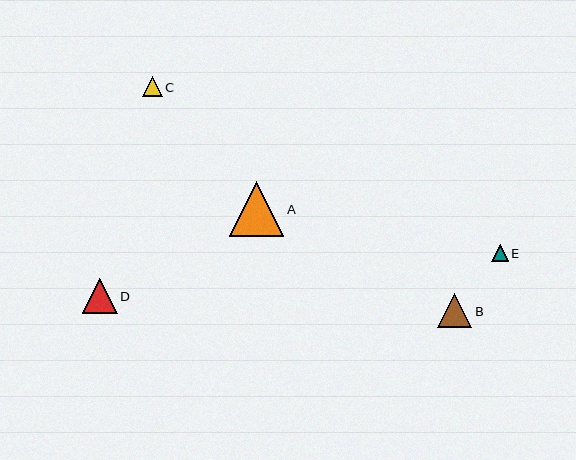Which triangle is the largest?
Triangle A is the largest with a size of approximately 55 pixels.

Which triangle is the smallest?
Triangle E is the smallest with a size of approximately 17 pixels.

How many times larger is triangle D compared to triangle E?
Triangle D is approximately 2.1 times the size of triangle E.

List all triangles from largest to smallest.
From largest to smallest: A, D, B, C, E.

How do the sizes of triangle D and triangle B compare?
Triangle D and triangle B are approximately the same size.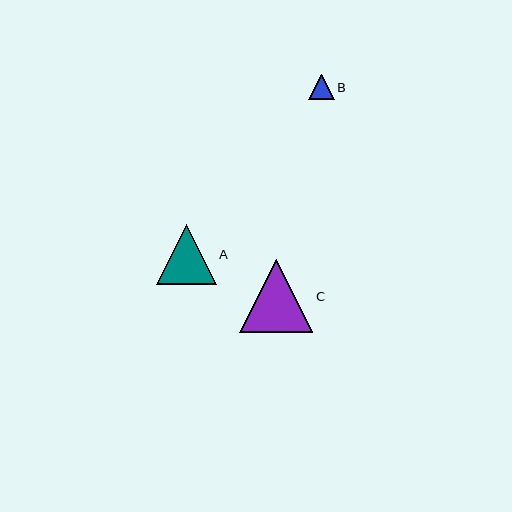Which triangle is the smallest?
Triangle B is the smallest with a size of approximately 25 pixels.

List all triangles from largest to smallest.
From largest to smallest: C, A, B.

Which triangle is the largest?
Triangle C is the largest with a size of approximately 73 pixels.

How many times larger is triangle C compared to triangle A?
Triangle C is approximately 1.2 times the size of triangle A.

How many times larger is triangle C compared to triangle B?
Triangle C is approximately 2.9 times the size of triangle B.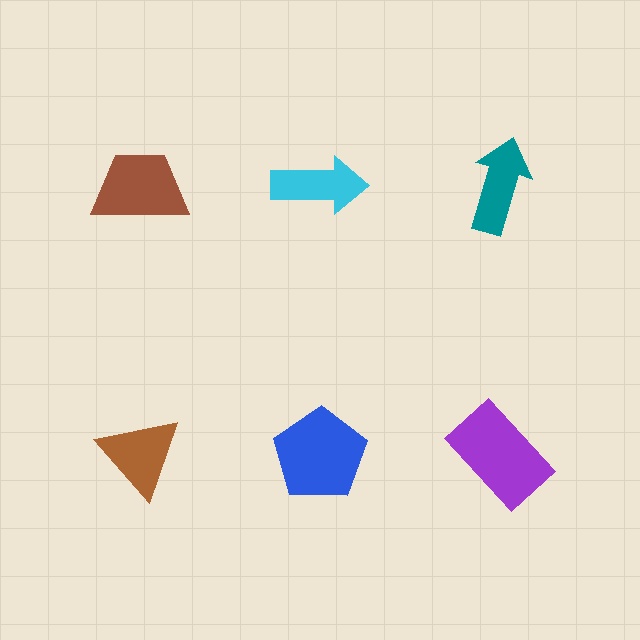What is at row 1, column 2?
A cyan arrow.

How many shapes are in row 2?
3 shapes.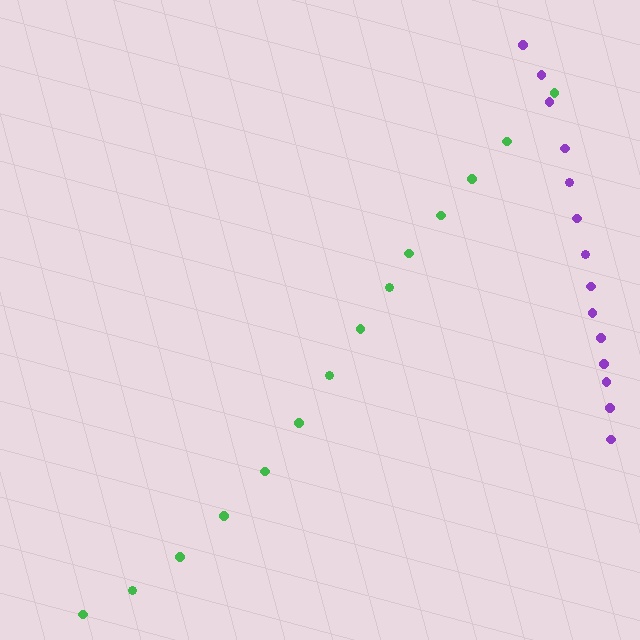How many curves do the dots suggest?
There are 2 distinct paths.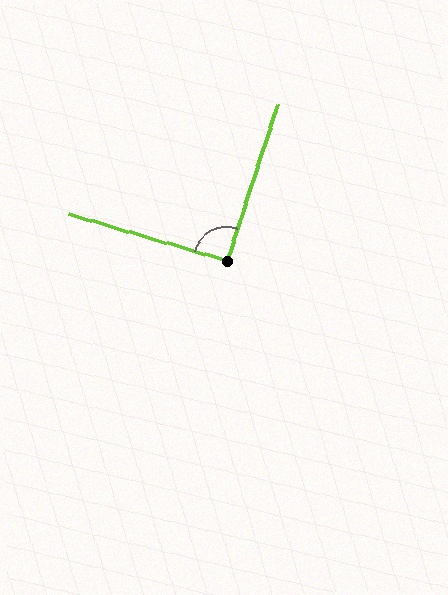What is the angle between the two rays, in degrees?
Approximately 91 degrees.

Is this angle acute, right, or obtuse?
It is approximately a right angle.